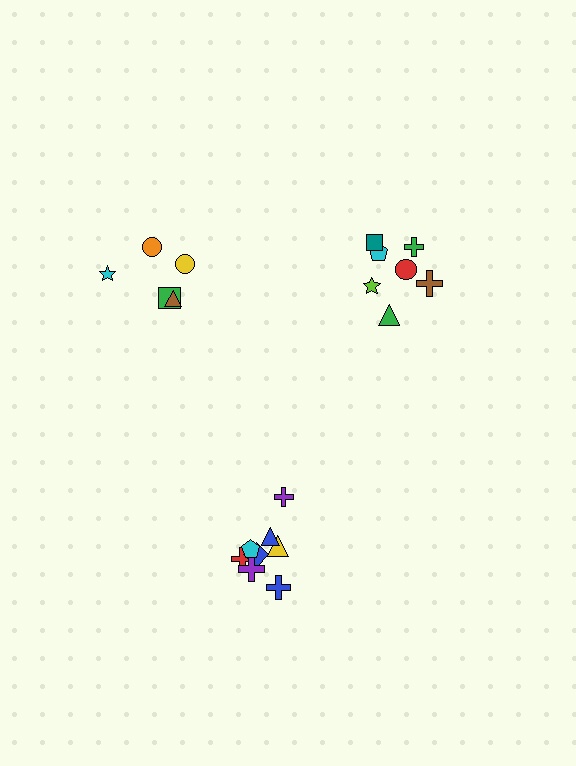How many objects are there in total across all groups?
There are 20 objects.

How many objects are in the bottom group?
There are 8 objects.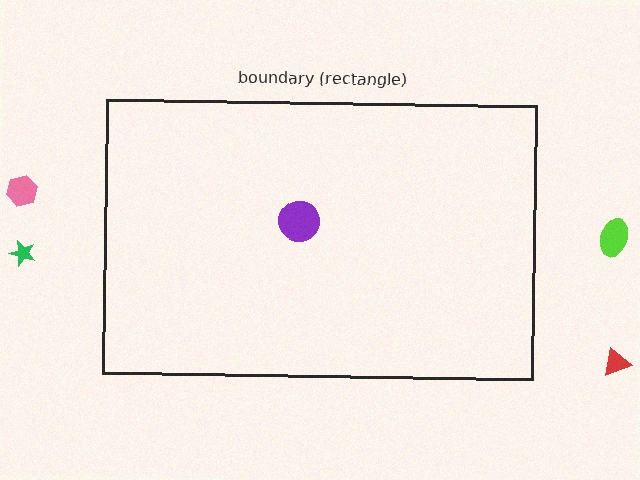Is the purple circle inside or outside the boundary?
Inside.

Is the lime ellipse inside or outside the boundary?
Outside.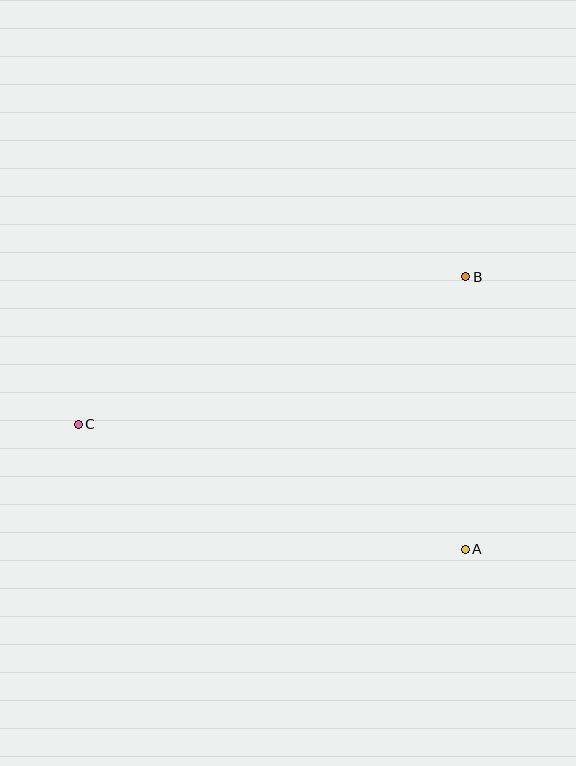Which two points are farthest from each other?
Points B and C are farthest from each other.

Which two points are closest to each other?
Points A and B are closest to each other.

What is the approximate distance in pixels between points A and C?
The distance between A and C is approximately 407 pixels.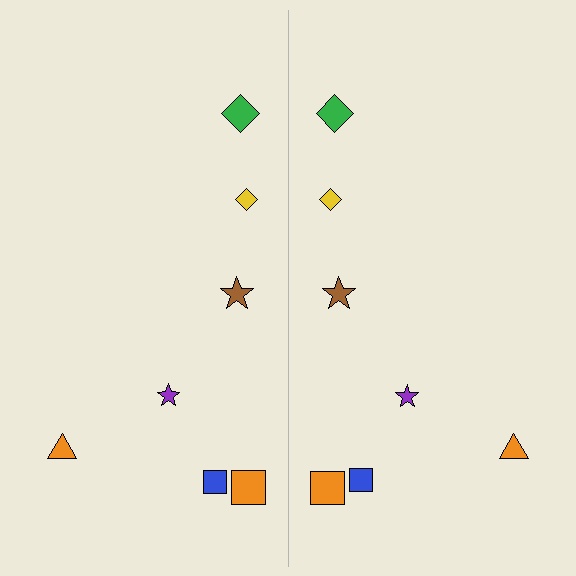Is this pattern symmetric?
Yes, this pattern has bilateral (reflection) symmetry.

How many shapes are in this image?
There are 14 shapes in this image.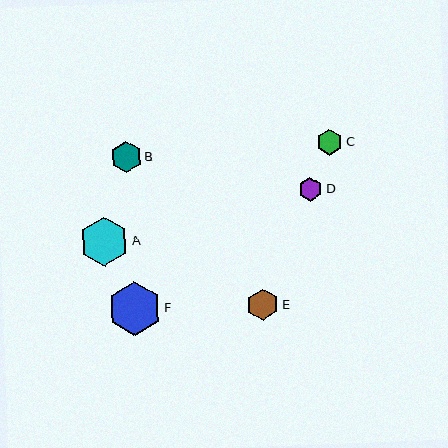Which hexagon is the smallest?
Hexagon D is the smallest with a size of approximately 23 pixels.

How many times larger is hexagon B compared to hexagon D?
Hexagon B is approximately 1.3 times the size of hexagon D.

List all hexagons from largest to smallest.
From largest to smallest: F, A, E, B, C, D.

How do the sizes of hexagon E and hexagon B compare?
Hexagon E and hexagon B are approximately the same size.